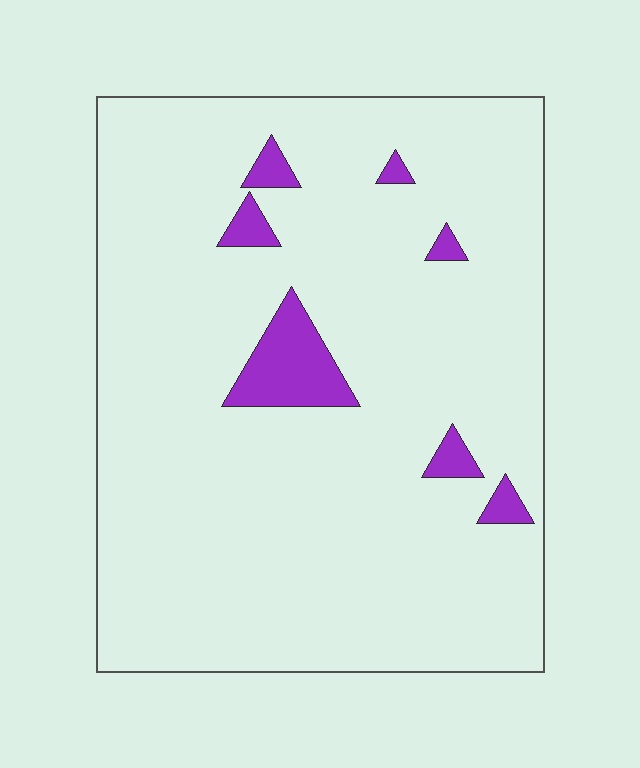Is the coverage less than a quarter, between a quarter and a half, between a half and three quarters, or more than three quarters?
Less than a quarter.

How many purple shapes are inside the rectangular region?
7.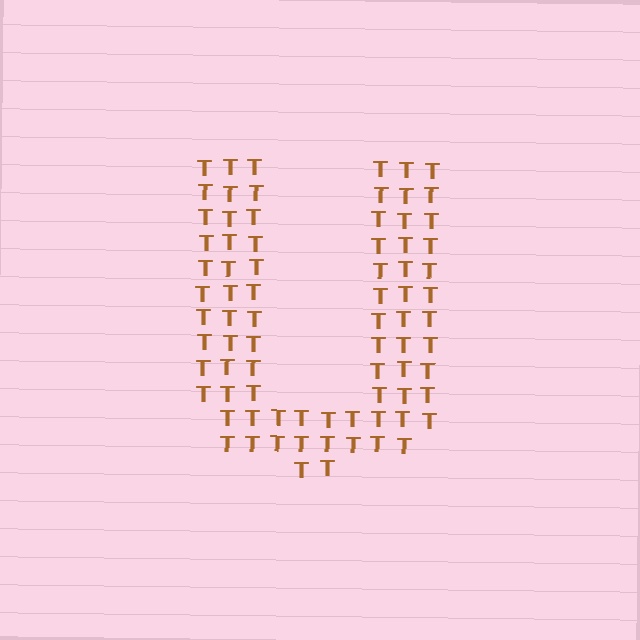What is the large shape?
The large shape is the letter U.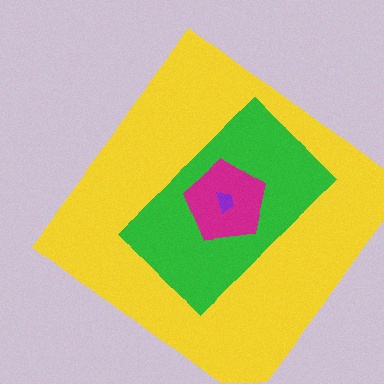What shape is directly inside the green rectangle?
The magenta pentagon.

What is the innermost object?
The purple trapezoid.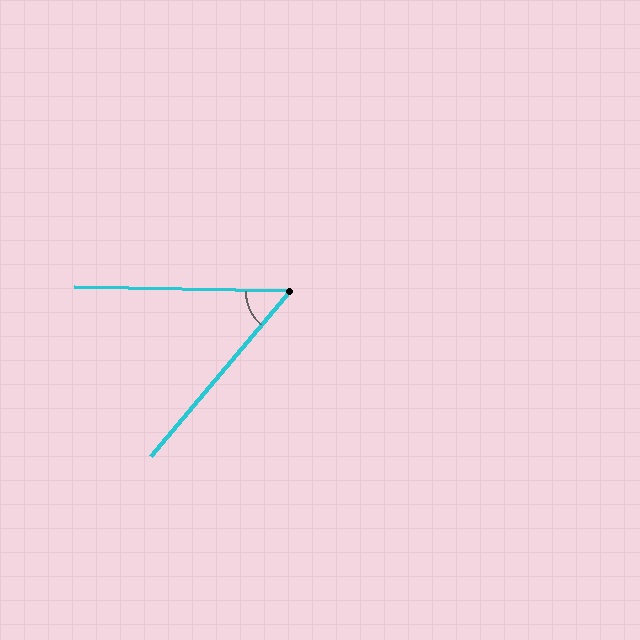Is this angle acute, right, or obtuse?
It is acute.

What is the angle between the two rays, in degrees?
Approximately 51 degrees.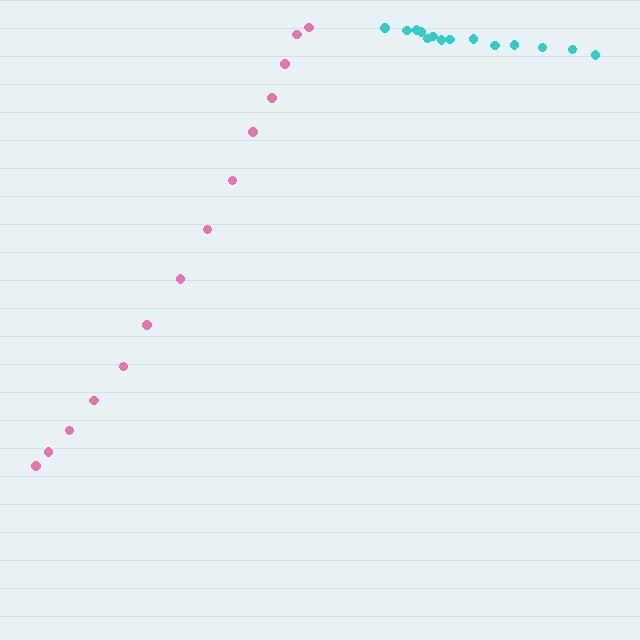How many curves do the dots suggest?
There are 2 distinct paths.